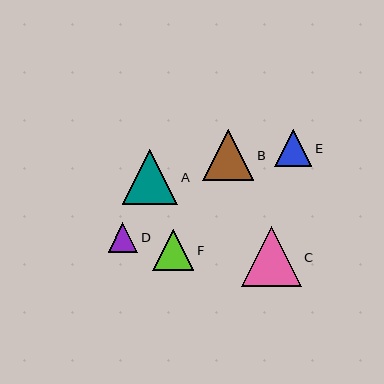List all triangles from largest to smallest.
From largest to smallest: C, A, B, F, E, D.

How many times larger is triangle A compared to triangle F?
Triangle A is approximately 1.3 times the size of triangle F.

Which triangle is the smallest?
Triangle D is the smallest with a size of approximately 30 pixels.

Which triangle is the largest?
Triangle C is the largest with a size of approximately 60 pixels.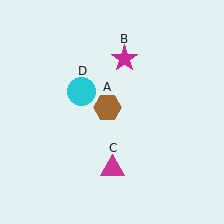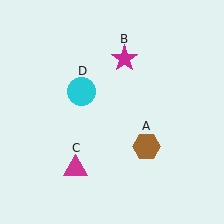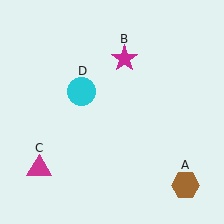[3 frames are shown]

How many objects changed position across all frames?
2 objects changed position: brown hexagon (object A), magenta triangle (object C).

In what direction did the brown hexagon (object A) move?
The brown hexagon (object A) moved down and to the right.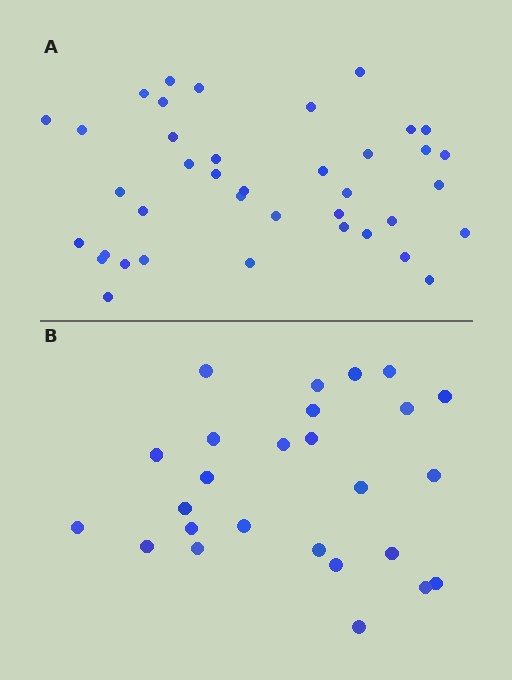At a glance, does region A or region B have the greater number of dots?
Region A (the top region) has more dots.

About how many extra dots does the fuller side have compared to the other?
Region A has approximately 15 more dots than region B.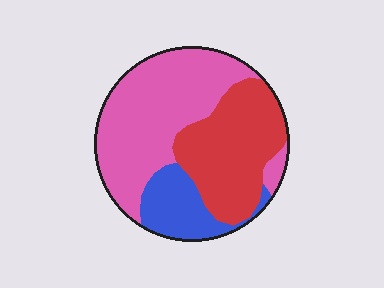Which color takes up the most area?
Pink, at roughly 50%.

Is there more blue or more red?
Red.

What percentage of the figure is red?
Red takes up about one third (1/3) of the figure.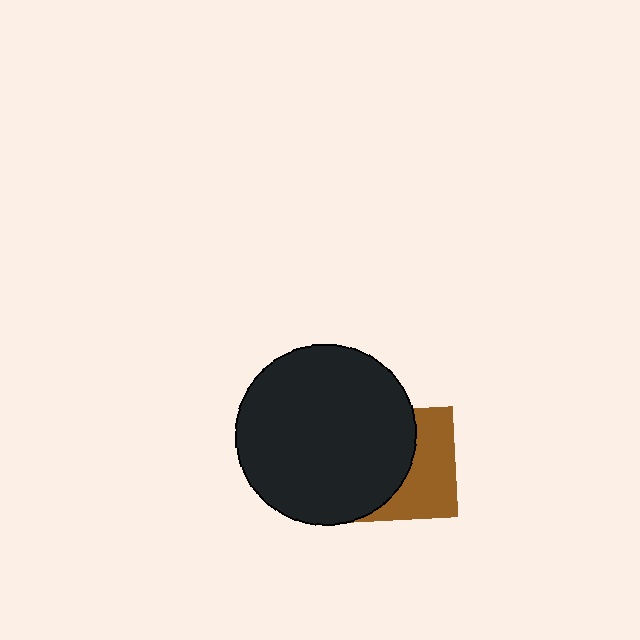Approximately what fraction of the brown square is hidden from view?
Roughly 54% of the brown square is hidden behind the black circle.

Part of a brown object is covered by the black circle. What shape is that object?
It is a square.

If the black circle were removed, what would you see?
You would see the complete brown square.